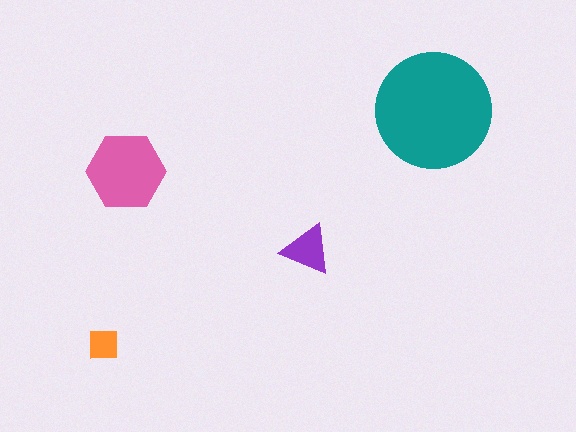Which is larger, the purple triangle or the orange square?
The purple triangle.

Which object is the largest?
The teal circle.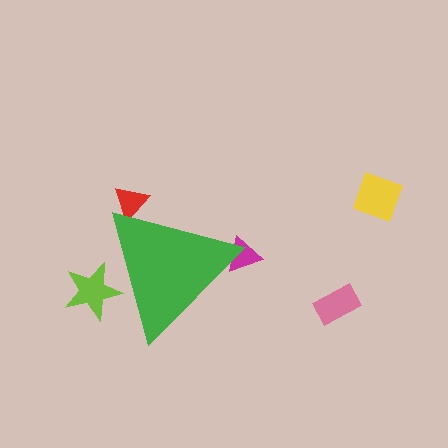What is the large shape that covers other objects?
A green triangle.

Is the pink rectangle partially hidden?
No, the pink rectangle is fully visible.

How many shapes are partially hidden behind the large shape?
3 shapes are partially hidden.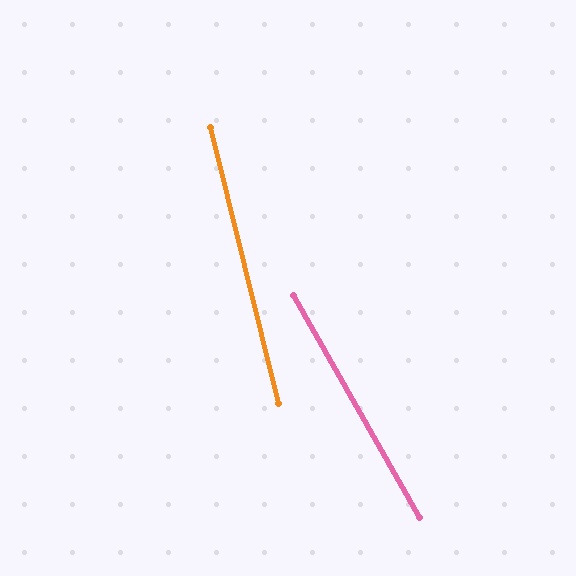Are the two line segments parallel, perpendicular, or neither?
Neither parallel nor perpendicular — they differ by about 16°.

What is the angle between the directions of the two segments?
Approximately 16 degrees.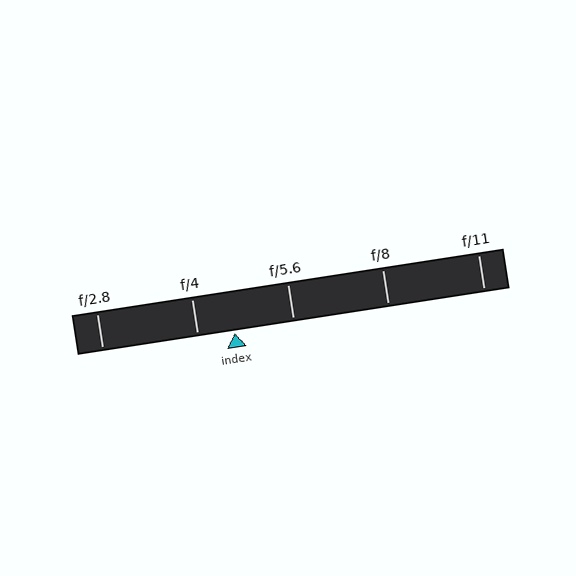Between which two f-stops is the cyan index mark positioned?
The index mark is between f/4 and f/5.6.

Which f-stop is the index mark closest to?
The index mark is closest to f/4.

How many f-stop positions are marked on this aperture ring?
There are 5 f-stop positions marked.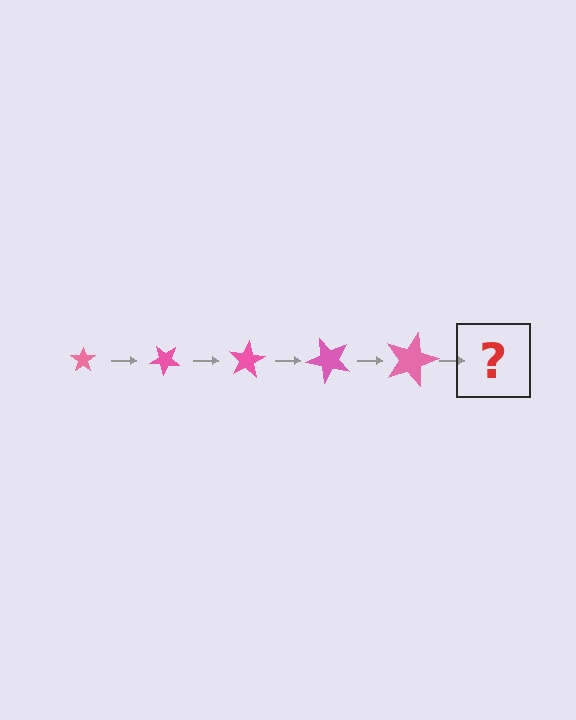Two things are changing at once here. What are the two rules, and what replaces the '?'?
The two rules are that the star grows larger each step and it rotates 40 degrees each step. The '?' should be a star, larger than the previous one and rotated 200 degrees from the start.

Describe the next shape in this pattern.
It should be a star, larger than the previous one and rotated 200 degrees from the start.